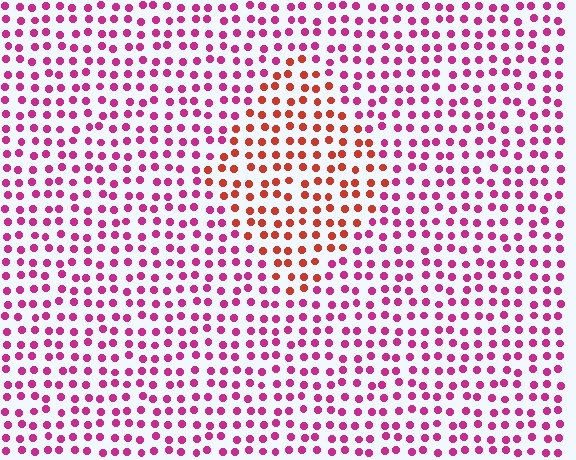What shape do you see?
I see a diamond.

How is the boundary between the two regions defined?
The boundary is defined purely by a slight shift in hue (about 44 degrees). Spacing, size, and orientation are identical on both sides.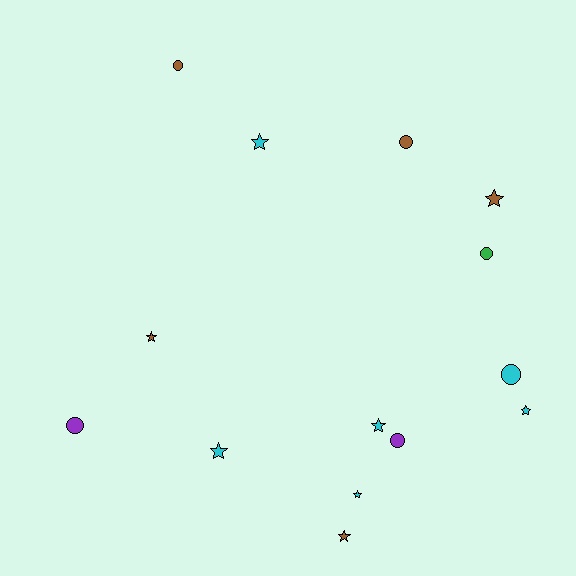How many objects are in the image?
There are 14 objects.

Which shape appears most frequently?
Star, with 8 objects.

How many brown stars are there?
There are 3 brown stars.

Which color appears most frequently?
Cyan, with 6 objects.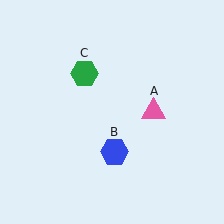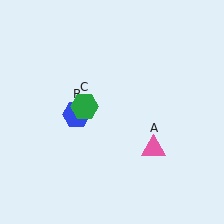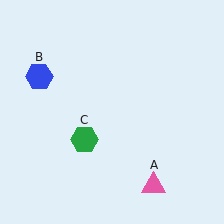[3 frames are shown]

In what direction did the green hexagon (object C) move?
The green hexagon (object C) moved down.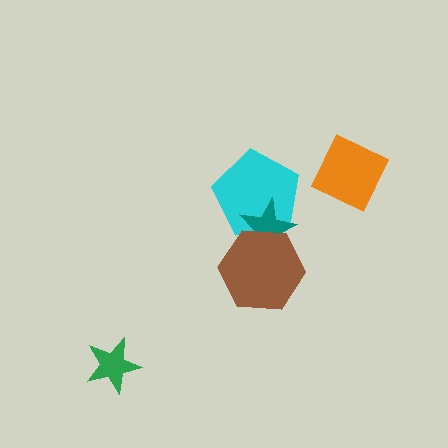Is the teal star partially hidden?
Yes, it is partially covered by another shape.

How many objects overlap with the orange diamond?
0 objects overlap with the orange diamond.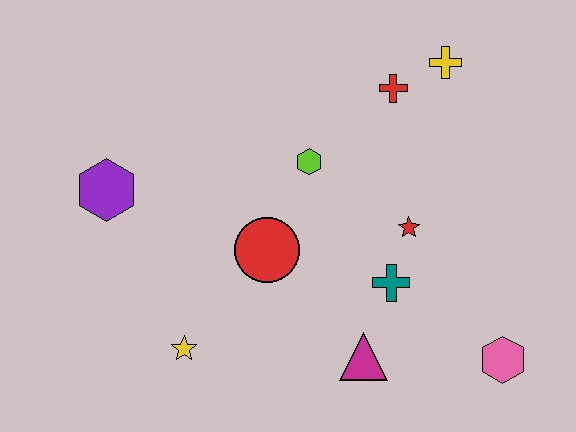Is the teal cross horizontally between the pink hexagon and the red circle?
Yes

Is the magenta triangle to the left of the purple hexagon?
No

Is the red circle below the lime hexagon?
Yes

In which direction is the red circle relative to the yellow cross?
The red circle is below the yellow cross.